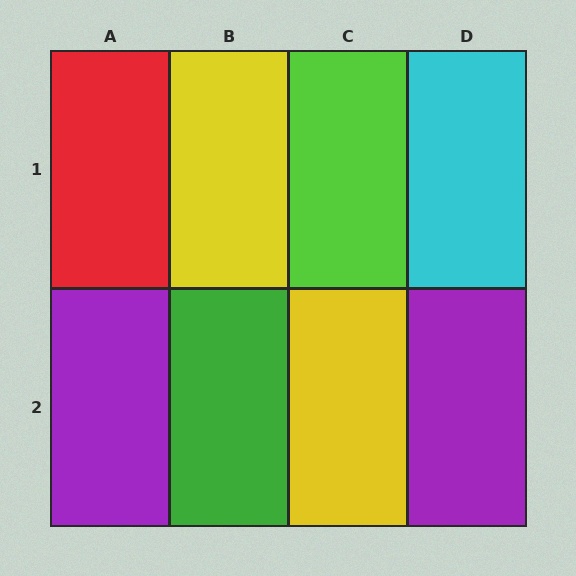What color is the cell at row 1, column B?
Yellow.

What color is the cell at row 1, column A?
Red.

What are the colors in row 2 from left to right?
Purple, green, yellow, purple.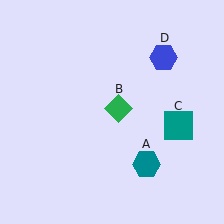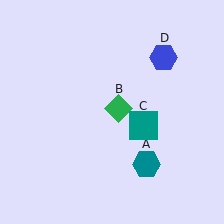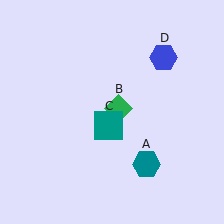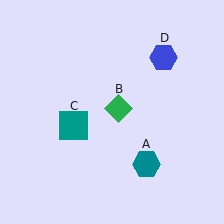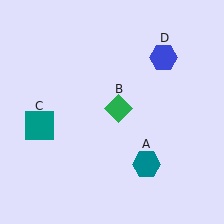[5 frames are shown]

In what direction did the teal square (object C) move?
The teal square (object C) moved left.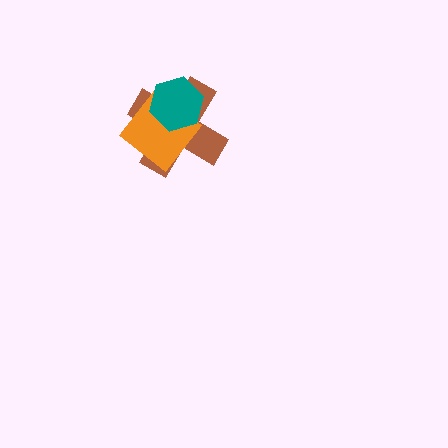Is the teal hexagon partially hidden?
No, no other shape covers it.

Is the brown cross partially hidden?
Yes, it is partially covered by another shape.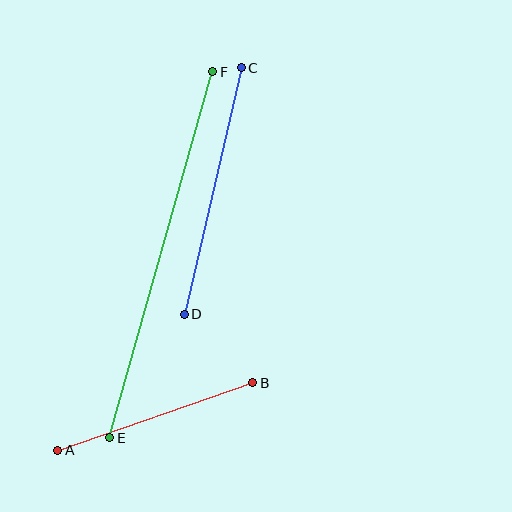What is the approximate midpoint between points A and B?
The midpoint is at approximately (155, 416) pixels.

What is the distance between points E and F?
The distance is approximately 380 pixels.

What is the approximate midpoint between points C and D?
The midpoint is at approximately (213, 191) pixels.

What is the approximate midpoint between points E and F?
The midpoint is at approximately (161, 255) pixels.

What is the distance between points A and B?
The distance is approximately 206 pixels.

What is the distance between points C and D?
The distance is approximately 253 pixels.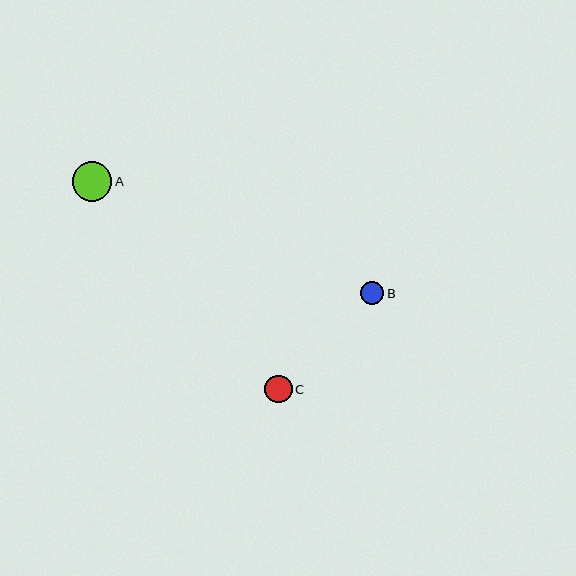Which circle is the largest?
Circle A is the largest with a size of approximately 40 pixels.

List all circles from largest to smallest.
From largest to smallest: A, C, B.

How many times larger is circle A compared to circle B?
Circle A is approximately 1.7 times the size of circle B.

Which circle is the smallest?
Circle B is the smallest with a size of approximately 23 pixels.